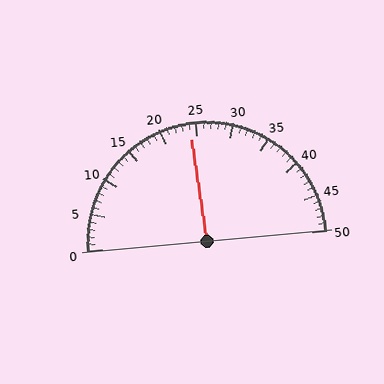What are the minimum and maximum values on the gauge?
The gauge ranges from 0 to 50.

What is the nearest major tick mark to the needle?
The nearest major tick mark is 25.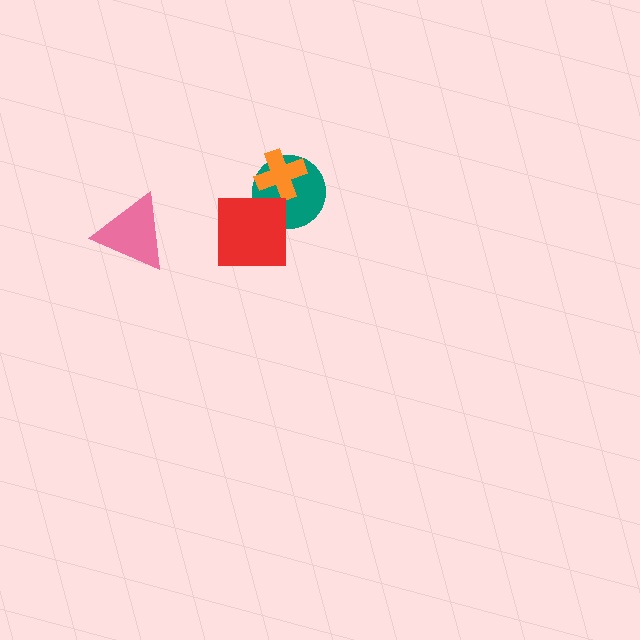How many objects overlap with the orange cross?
1 object overlaps with the orange cross.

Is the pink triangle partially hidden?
No, no other shape covers it.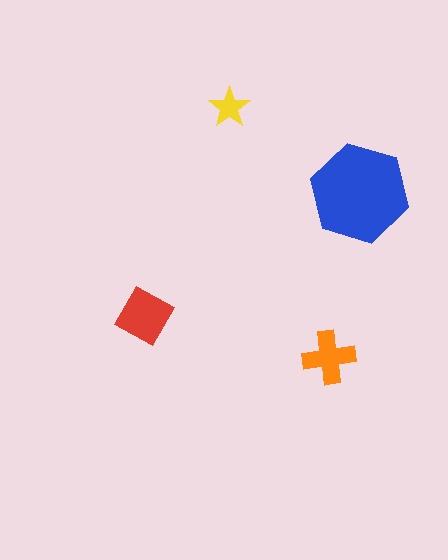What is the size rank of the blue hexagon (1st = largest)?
1st.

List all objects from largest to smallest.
The blue hexagon, the red square, the orange cross, the yellow star.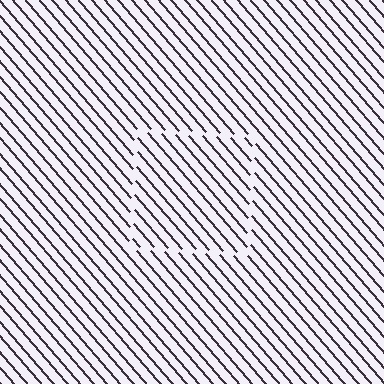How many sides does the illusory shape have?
4 sides — the line-ends trace a square.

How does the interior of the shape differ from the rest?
The interior of the shape contains the same grating, shifted by half a period — the contour is defined by the phase discontinuity where line-ends from the inner and outer gratings abut.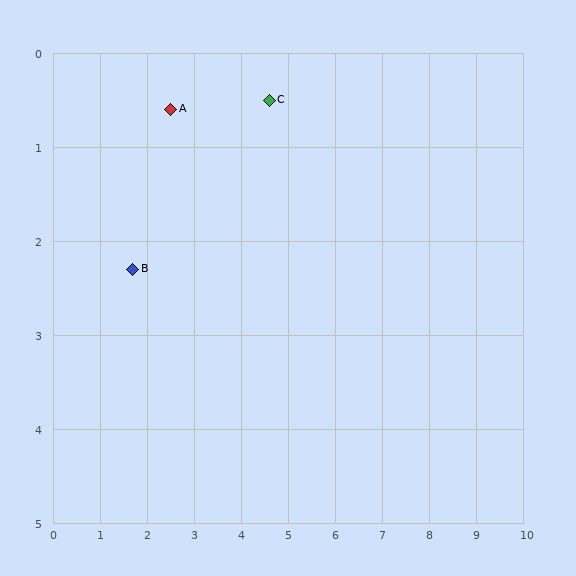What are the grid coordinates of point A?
Point A is at approximately (2.5, 0.6).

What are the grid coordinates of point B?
Point B is at approximately (1.7, 2.3).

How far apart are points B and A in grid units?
Points B and A are about 1.9 grid units apart.